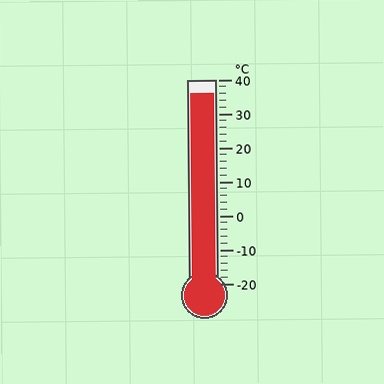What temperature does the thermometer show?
The thermometer shows approximately 36°C.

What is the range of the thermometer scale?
The thermometer scale ranges from -20°C to 40°C.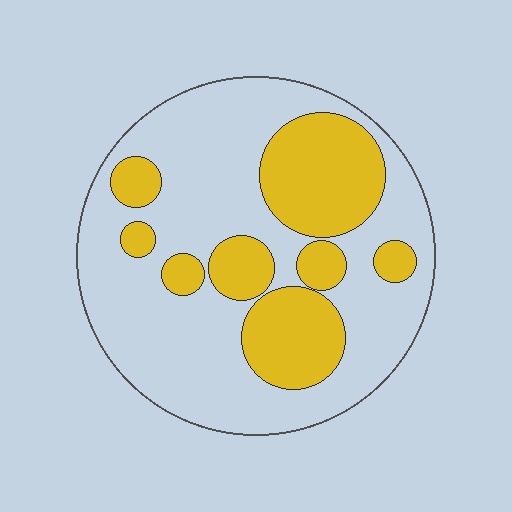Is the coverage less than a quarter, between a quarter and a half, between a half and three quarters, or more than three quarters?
Between a quarter and a half.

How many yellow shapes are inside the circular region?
8.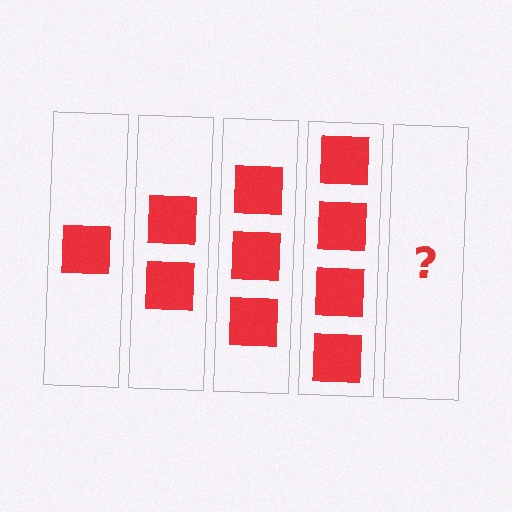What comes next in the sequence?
The next element should be 5 squares.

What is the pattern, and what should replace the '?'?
The pattern is that each step adds one more square. The '?' should be 5 squares.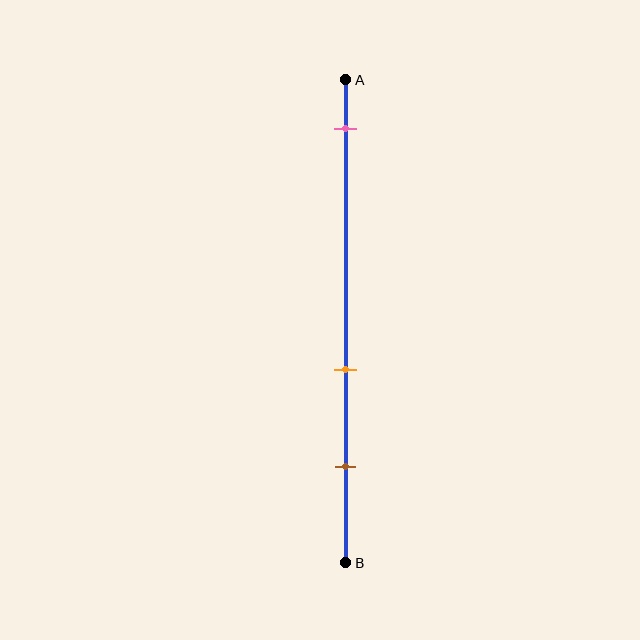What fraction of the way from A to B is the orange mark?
The orange mark is approximately 60% (0.6) of the way from A to B.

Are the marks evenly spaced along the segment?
No, the marks are not evenly spaced.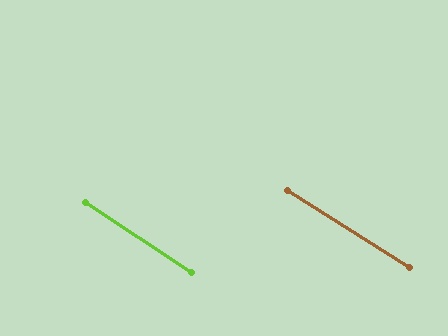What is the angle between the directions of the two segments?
Approximately 1 degree.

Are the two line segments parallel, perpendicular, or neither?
Parallel — their directions differ by only 0.9°.